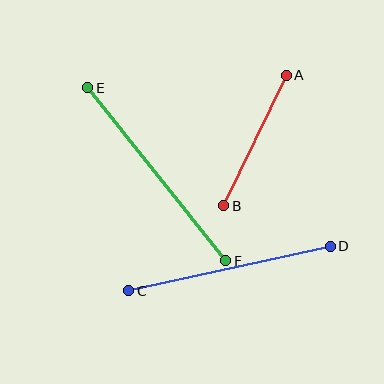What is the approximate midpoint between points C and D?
The midpoint is at approximately (229, 268) pixels.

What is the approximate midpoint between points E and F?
The midpoint is at approximately (157, 174) pixels.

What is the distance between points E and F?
The distance is approximately 221 pixels.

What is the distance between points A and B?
The distance is approximately 145 pixels.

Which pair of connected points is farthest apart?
Points E and F are farthest apart.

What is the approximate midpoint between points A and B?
The midpoint is at approximately (255, 141) pixels.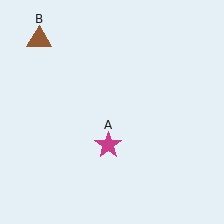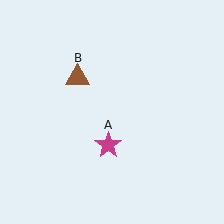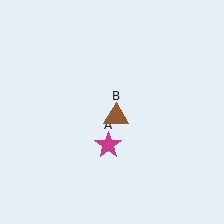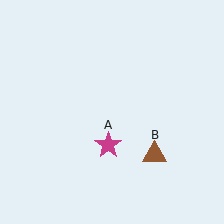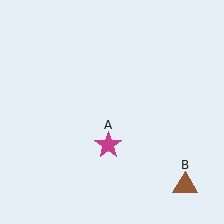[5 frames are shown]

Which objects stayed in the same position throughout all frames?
Magenta star (object A) remained stationary.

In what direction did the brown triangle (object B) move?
The brown triangle (object B) moved down and to the right.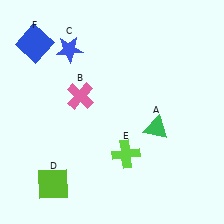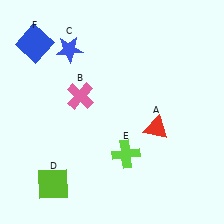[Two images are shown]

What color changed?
The triangle (A) changed from green in Image 1 to red in Image 2.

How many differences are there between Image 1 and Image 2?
There is 1 difference between the two images.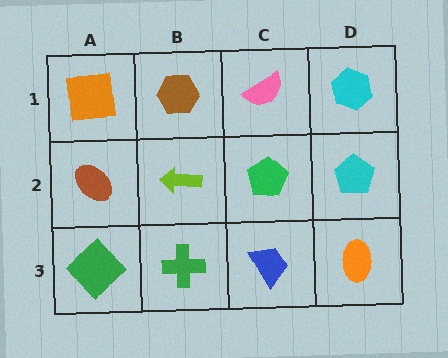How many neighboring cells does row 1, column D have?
2.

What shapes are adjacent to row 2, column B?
A brown hexagon (row 1, column B), a green cross (row 3, column B), a brown ellipse (row 2, column A), a green pentagon (row 2, column C).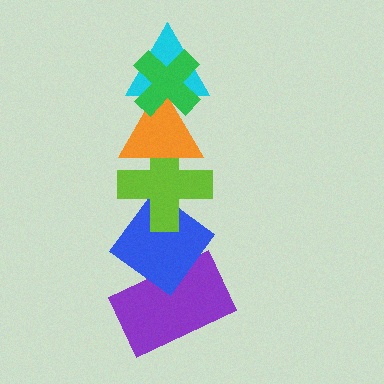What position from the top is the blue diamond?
The blue diamond is 5th from the top.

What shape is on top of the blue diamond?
The lime cross is on top of the blue diamond.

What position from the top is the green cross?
The green cross is 1st from the top.